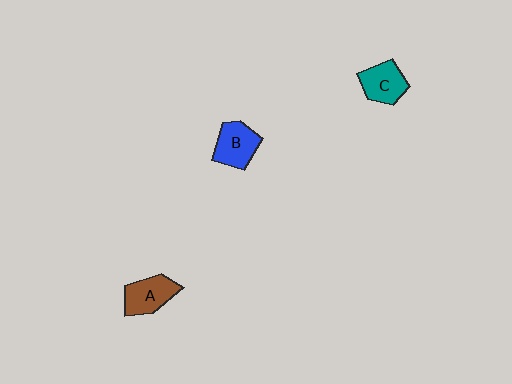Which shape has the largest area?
Shape A (brown).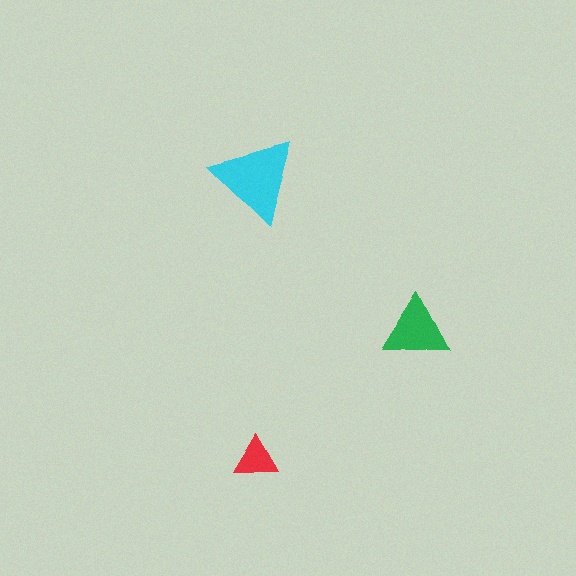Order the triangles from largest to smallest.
the cyan one, the green one, the red one.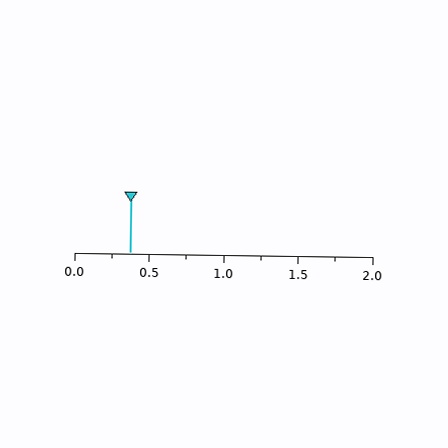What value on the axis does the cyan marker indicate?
The marker indicates approximately 0.38.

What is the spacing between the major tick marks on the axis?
The major ticks are spaced 0.5 apart.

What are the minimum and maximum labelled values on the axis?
The axis runs from 0.0 to 2.0.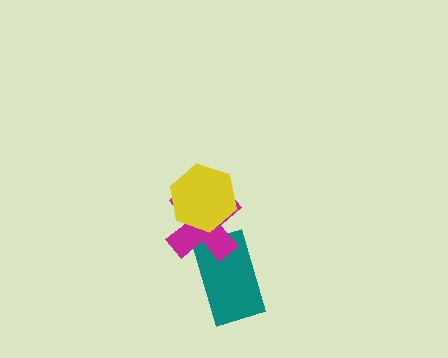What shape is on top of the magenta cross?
The yellow hexagon is on top of the magenta cross.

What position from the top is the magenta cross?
The magenta cross is 2nd from the top.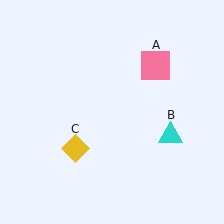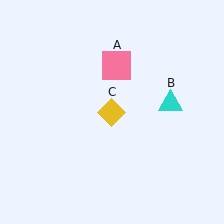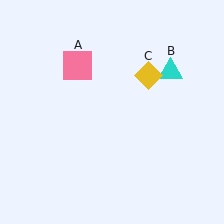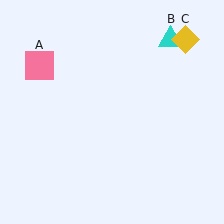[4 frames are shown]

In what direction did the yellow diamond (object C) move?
The yellow diamond (object C) moved up and to the right.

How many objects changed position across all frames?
3 objects changed position: pink square (object A), cyan triangle (object B), yellow diamond (object C).